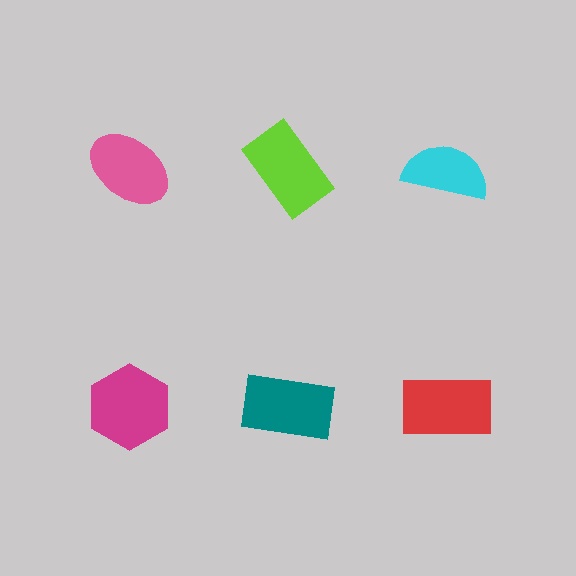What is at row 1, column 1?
A pink ellipse.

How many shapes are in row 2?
3 shapes.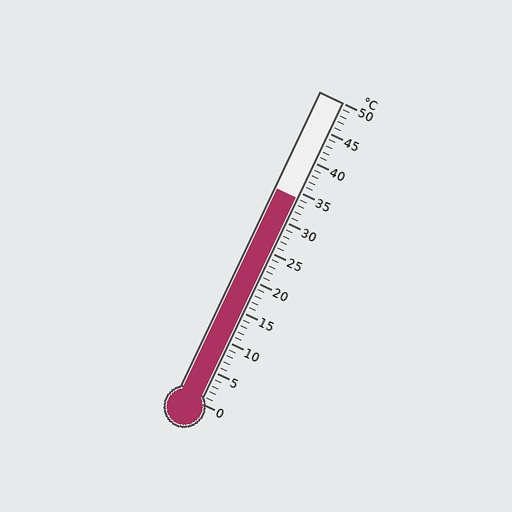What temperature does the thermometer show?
The thermometer shows approximately 34°C.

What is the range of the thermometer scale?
The thermometer scale ranges from 0°C to 50°C.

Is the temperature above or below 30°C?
The temperature is above 30°C.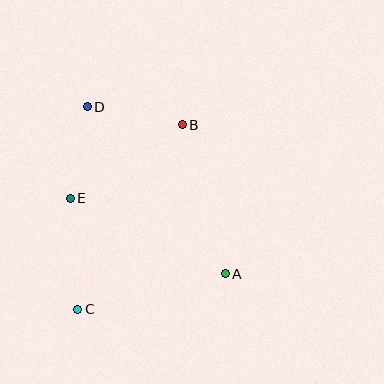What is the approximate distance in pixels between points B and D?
The distance between B and D is approximately 96 pixels.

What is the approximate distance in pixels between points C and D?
The distance between C and D is approximately 203 pixels.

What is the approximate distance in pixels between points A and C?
The distance between A and C is approximately 151 pixels.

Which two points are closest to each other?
Points D and E are closest to each other.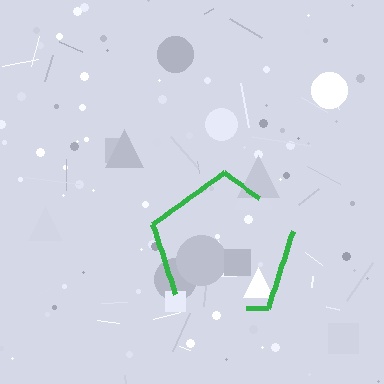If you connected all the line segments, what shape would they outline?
They would outline a pentagon.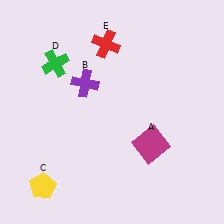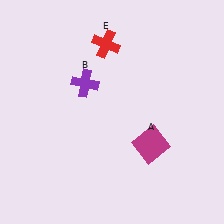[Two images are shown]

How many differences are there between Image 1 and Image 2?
There are 2 differences between the two images.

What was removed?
The green cross (D), the yellow pentagon (C) were removed in Image 2.